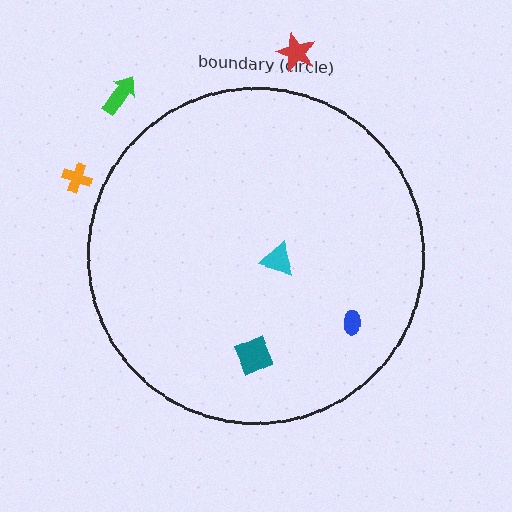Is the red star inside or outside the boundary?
Outside.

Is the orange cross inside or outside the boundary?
Outside.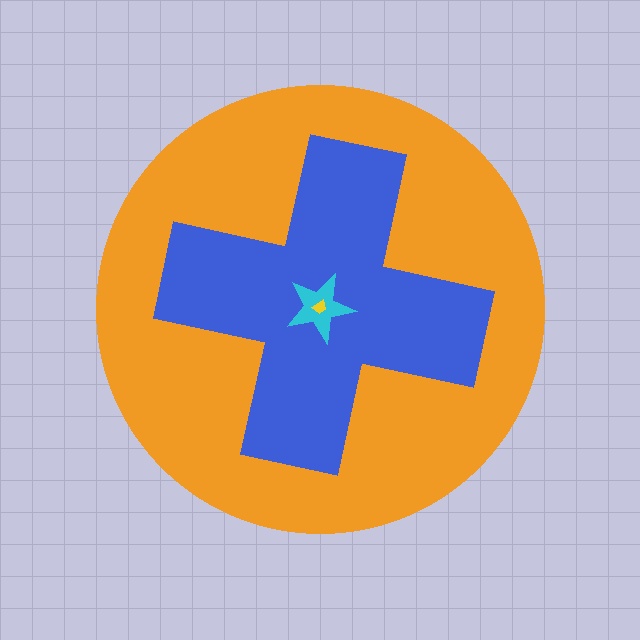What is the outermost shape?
The orange circle.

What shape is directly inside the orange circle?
The blue cross.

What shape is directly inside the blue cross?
The cyan star.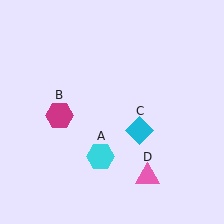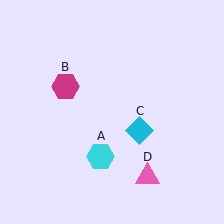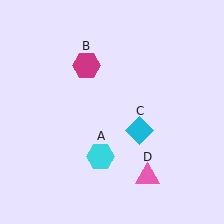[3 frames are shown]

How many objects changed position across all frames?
1 object changed position: magenta hexagon (object B).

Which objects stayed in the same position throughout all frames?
Cyan hexagon (object A) and cyan diamond (object C) and pink triangle (object D) remained stationary.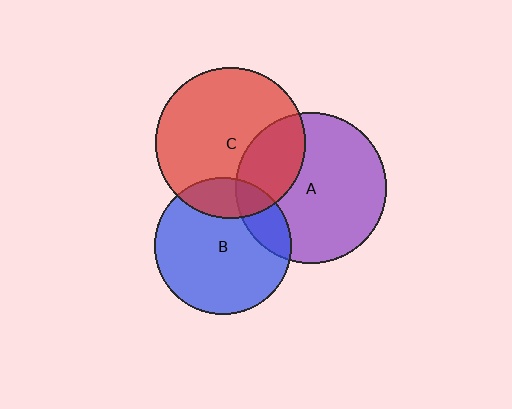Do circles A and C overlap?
Yes.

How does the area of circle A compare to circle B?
Approximately 1.2 times.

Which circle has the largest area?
Circle A (purple).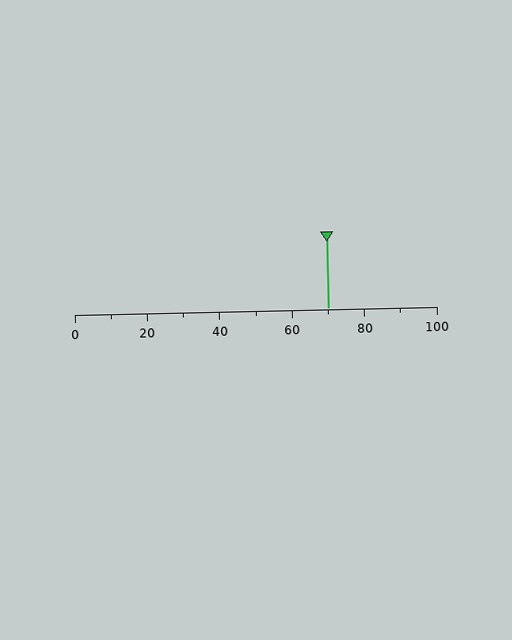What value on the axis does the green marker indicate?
The marker indicates approximately 70.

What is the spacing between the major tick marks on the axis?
The major ticks are spaced 20 apart.